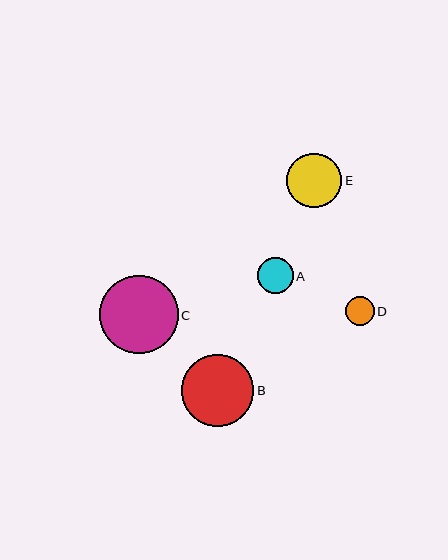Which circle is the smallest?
Circle D is the smallest with a size of approximately 29 pixels.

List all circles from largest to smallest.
From largest to smallest: C, B, E, A, D.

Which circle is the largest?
Circle C is the largest with a size of approximately 78 pixels.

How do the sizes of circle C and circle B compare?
Circle C and circle B are approximately the same size.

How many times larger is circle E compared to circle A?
Circle E is approximately 1.5 times the size of circle A.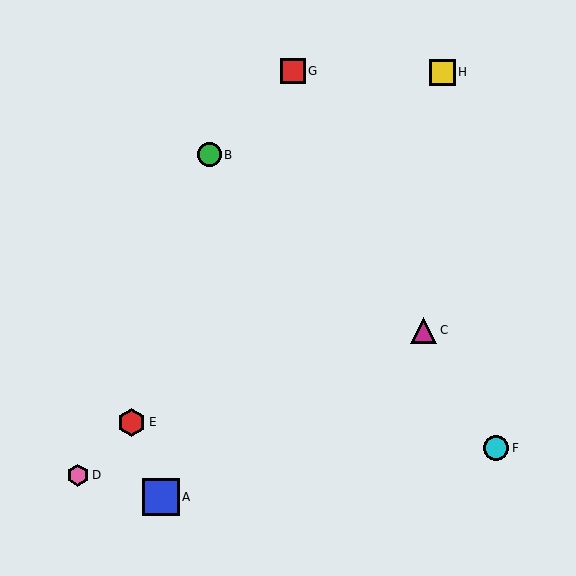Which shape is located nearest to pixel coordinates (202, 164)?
The green circle (labeled B) at (209, 155) is nearest to that location.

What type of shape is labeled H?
Shape H is a yellow square.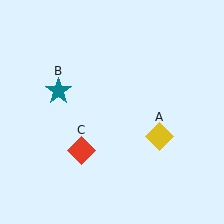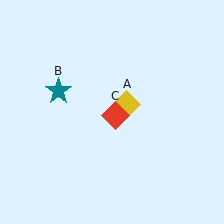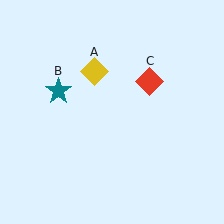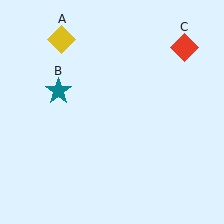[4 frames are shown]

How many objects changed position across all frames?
2 objects changed position: yellow diamond (object A), red diamond (object C).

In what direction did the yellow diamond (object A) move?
The yellow diamond (object A) moved up and to the left.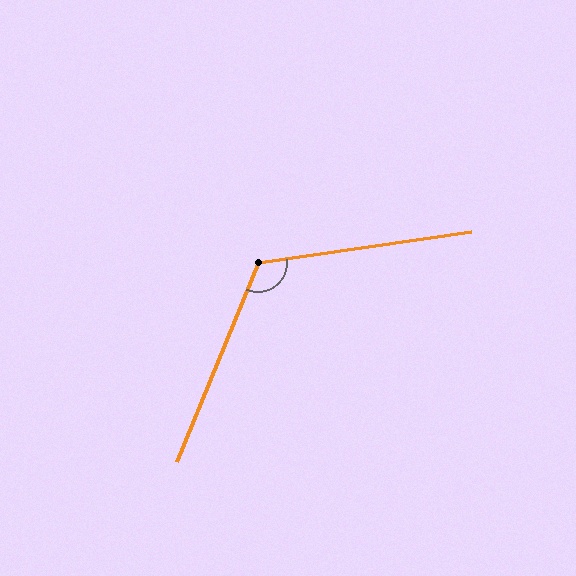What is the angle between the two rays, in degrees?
Approximately 121 degrees.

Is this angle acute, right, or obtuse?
It is obtuse.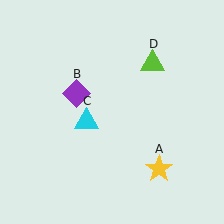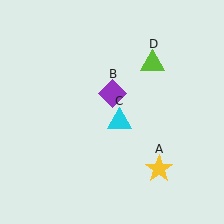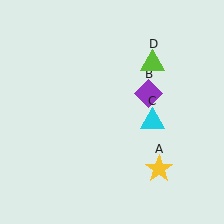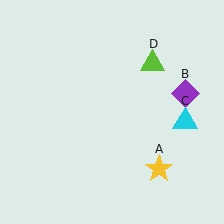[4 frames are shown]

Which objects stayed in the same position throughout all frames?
Yellow star (object A) and lime triangle (object D) remained stationary.